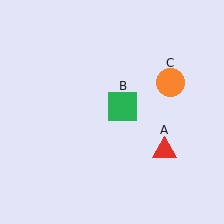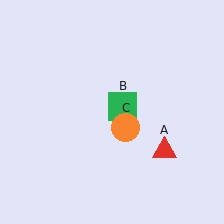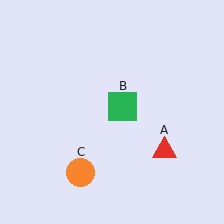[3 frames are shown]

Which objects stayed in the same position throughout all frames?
Red triangle (object A) and green square (object B) remained stationary.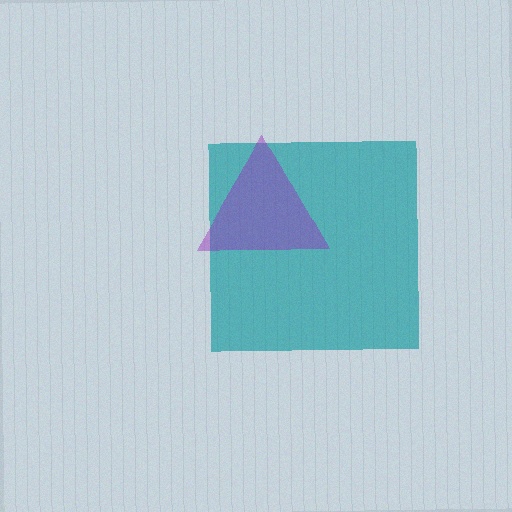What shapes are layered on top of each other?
The layered shapes are: a teal square, a purple triangle.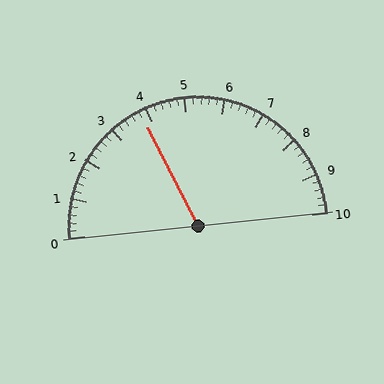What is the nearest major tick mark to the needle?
The nearest major tick mark is 4.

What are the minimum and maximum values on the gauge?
The gauge ranges from 0 to 10.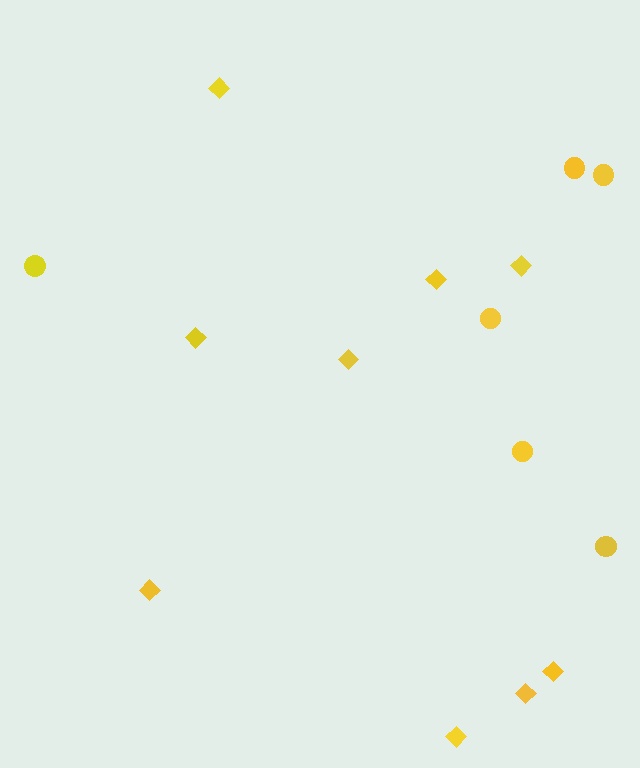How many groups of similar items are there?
There are 2 groups: one group of diamonds (9) and one group of circles (6).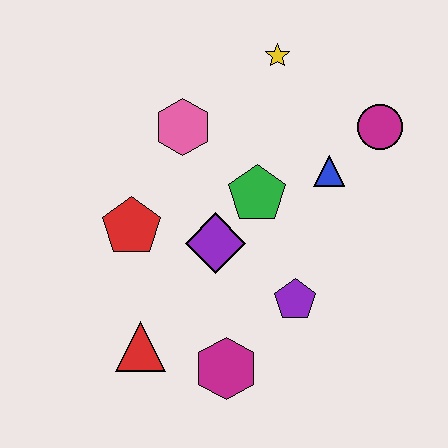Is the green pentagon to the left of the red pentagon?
No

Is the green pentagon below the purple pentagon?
No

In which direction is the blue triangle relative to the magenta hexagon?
The blue triangle is above the magenta hexagon.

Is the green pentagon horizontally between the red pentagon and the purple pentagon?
Yes